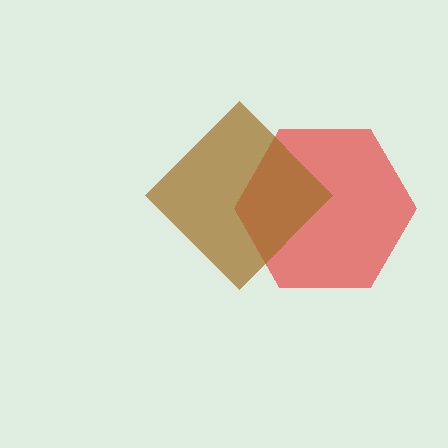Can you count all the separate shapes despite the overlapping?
Yes, there are 2 separate shapes.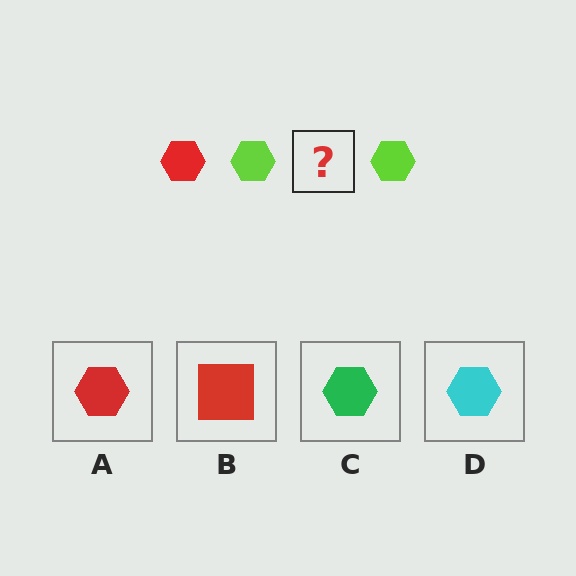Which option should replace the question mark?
Option A.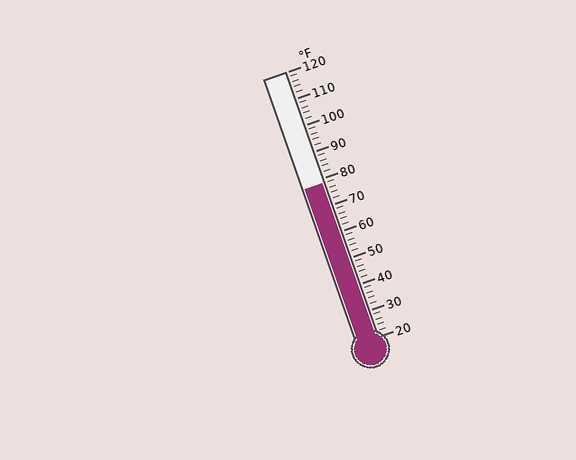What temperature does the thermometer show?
The thermometer shows approximately 78°F.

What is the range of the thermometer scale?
The thermometer scale ranges from 20°F to 120°F.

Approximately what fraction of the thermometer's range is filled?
The thermometer is filled to approximately 60% of its range.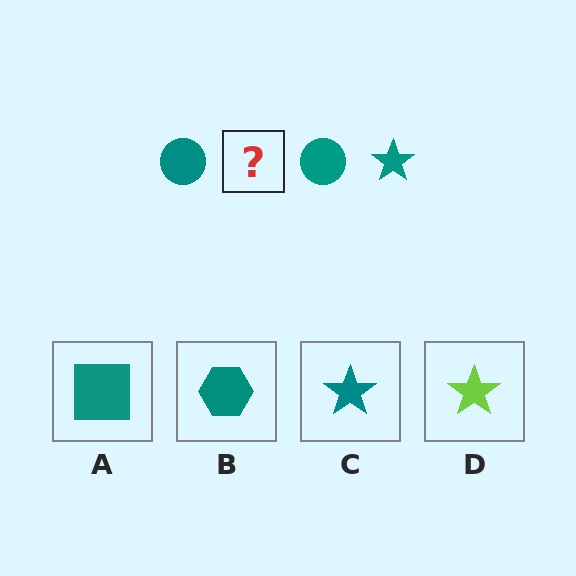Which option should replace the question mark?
Option C.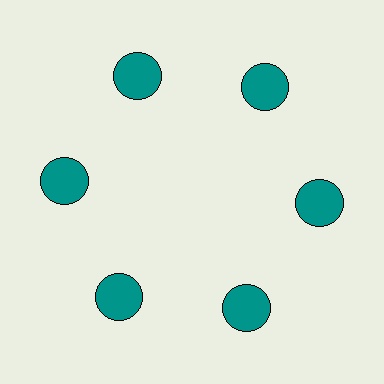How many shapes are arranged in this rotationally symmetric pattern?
There are 6 shapes, arranged in 6 groups of 1.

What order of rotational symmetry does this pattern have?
This pattern has 6-fold rotational symmetry.